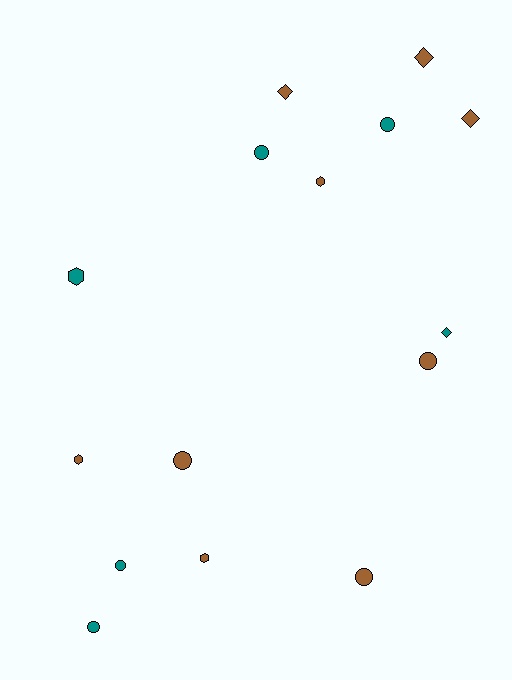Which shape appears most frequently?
Circle, with 7 objects.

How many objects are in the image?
There are 15 objects.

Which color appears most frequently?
Brown, with 9 objects.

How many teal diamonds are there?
There is 1 teal diamond.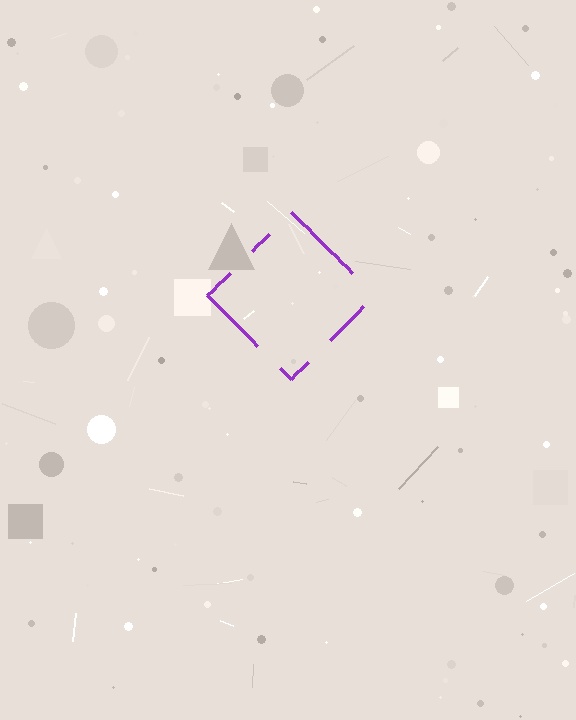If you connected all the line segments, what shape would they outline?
They would outline a diamond.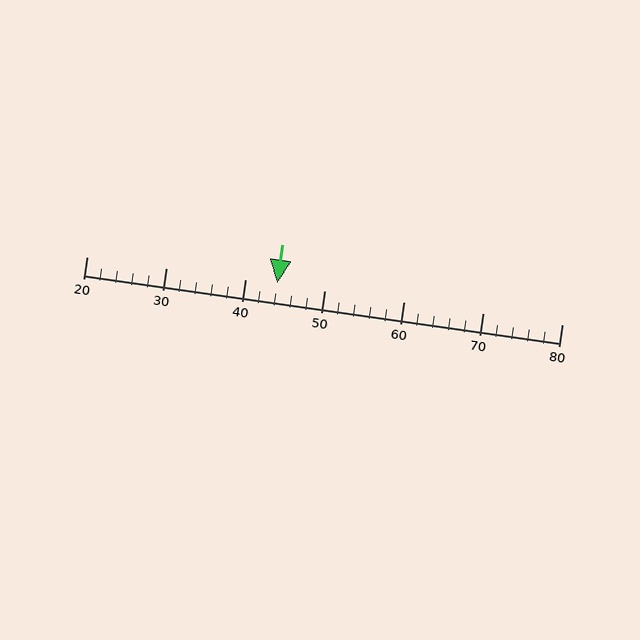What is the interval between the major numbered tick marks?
The major tick marks are spaced 10 units apart.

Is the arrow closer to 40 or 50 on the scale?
The arrow is closer to 40.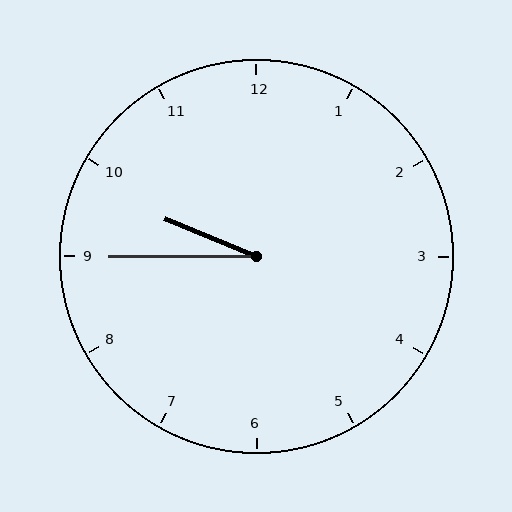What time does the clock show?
9:45.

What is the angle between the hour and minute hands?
Approximately 22 degrees.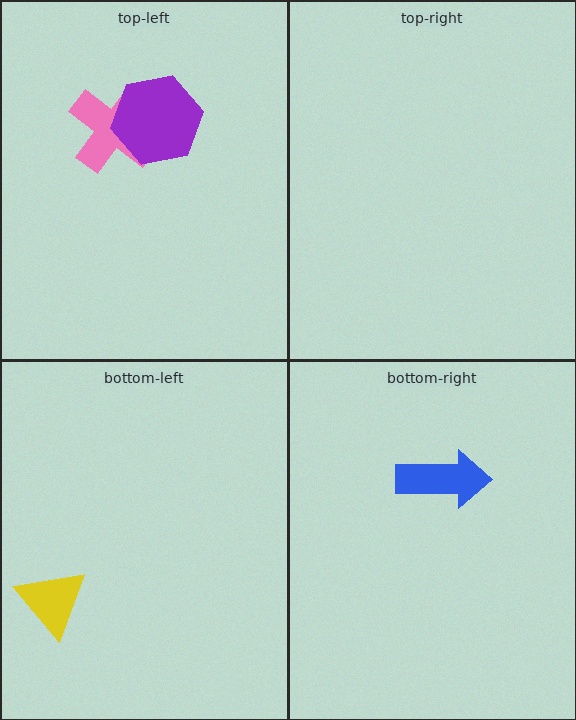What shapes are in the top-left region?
The pink cross, the purple hexagon.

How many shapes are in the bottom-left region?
1.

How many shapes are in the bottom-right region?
1.